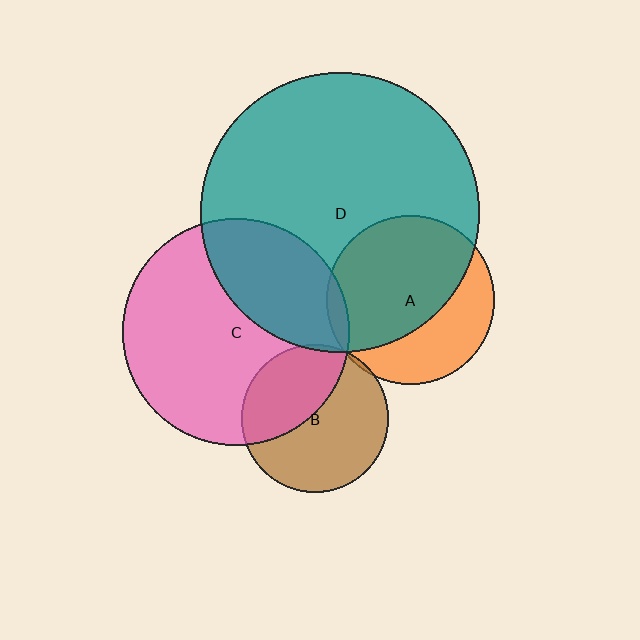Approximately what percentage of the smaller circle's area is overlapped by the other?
Approximately 5%.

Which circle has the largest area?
Circle D (teal).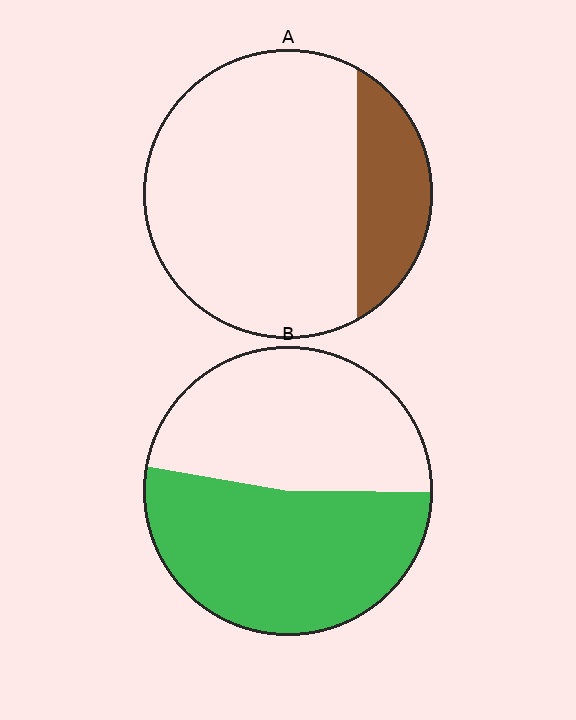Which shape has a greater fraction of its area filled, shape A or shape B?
Shape B.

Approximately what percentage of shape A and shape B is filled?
A is approximately 20% and B is approximately 55%.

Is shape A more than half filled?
No.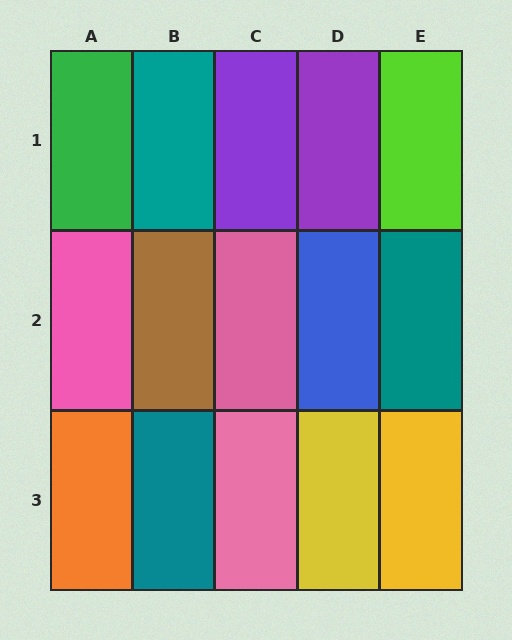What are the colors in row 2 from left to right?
Pink, brown, pink, blue, teal.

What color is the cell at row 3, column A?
Orange.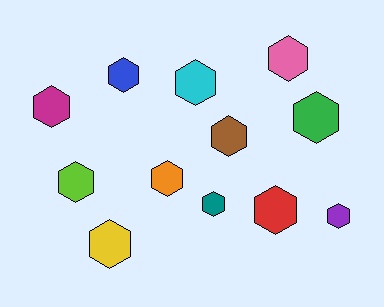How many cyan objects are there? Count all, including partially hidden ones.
There is 1 cyan object.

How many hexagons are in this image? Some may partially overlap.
There are 12 hexagons.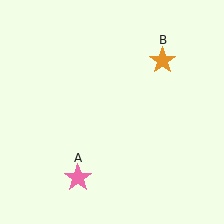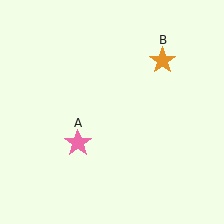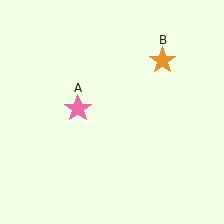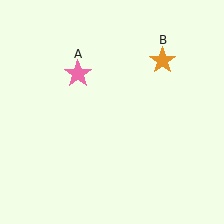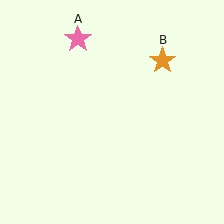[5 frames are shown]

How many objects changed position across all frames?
1 object changed position: pink star (object A).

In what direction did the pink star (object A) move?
The pink star (object A) moved up.